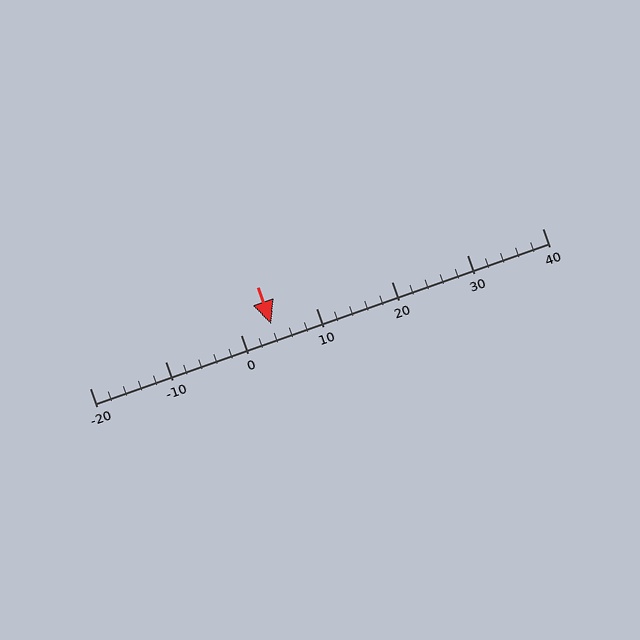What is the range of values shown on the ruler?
The ruler shows values from -20 to 40.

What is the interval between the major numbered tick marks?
The major tick marks are spaced 10 units apart.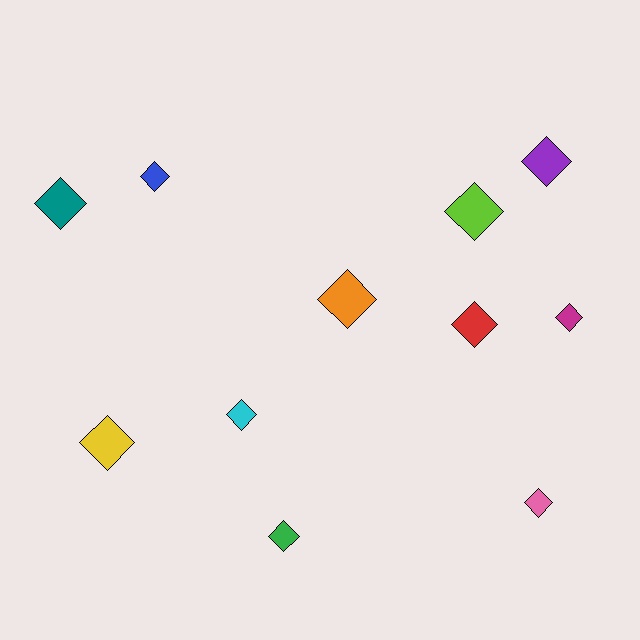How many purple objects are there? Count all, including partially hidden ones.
There is 1 purple object.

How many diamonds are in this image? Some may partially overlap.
There are 11 diamonds.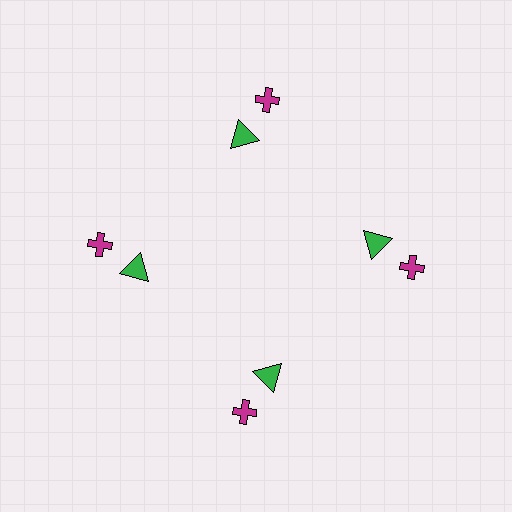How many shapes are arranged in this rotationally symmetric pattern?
There are 8 shapes, arranged in 4 groups of 2.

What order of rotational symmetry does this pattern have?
This pattern has 4-fold rotational symmetry.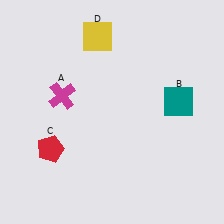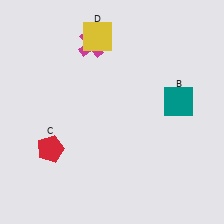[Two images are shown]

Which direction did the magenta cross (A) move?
The magenta cross (A) moved up.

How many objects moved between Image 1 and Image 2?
1 object moved between the two images.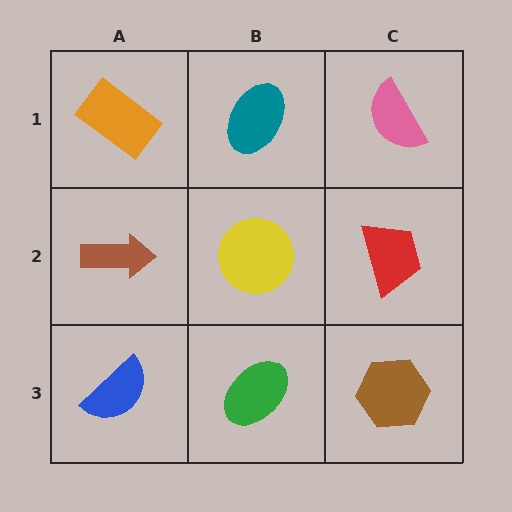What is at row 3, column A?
A blue semicircle.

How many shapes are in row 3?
3 shapes.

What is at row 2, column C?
A red trapezoid.